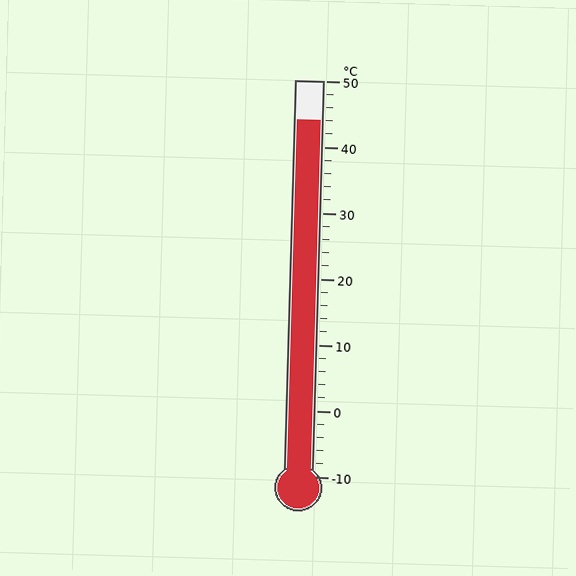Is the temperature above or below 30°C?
The temperature is above 30°C.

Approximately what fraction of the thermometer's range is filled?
The thermometer is filled to approximately 90% of its range.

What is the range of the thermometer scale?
The thermometer scale ranges from -10°C to 50°C.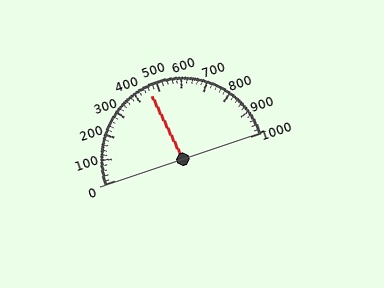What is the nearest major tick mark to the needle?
The nearest major tick mark is 500.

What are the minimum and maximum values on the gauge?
The gauge ranges from 0 to 1000.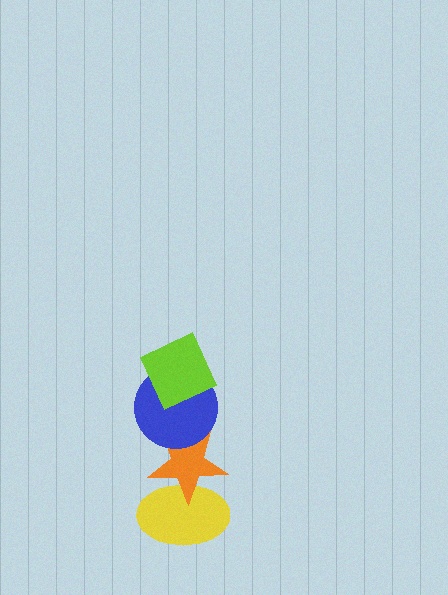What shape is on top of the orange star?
The blue circle is on top of the orange star.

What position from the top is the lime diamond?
The lime diamond is 1st from the top.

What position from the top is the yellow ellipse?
The yellow ellipse is 4th from the top.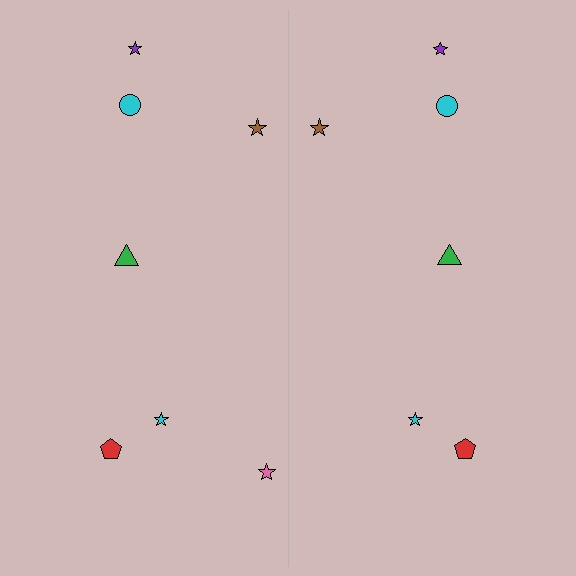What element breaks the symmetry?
A pink star is missing from the right side.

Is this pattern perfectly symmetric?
No, the pattern is not perfectly symmetric. A pink star is missing from the right side.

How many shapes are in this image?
There are 13 shapes in this image.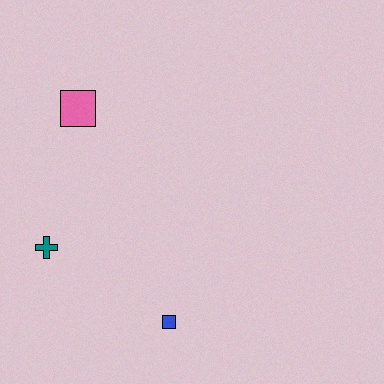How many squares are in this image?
There are 2 squares.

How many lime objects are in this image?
There are no lime objects.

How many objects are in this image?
There are 3 objects.